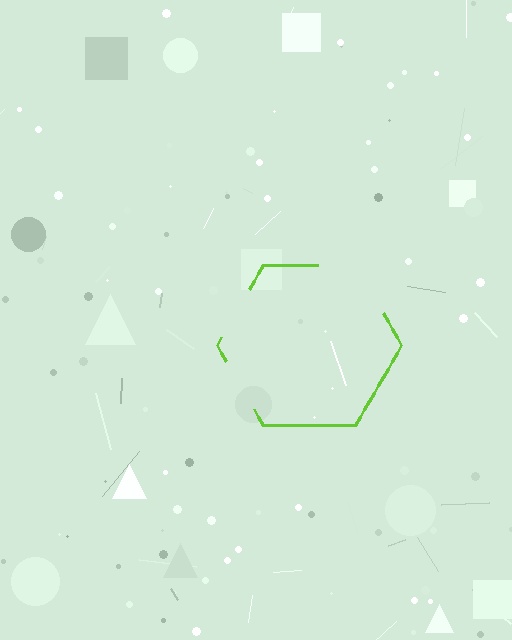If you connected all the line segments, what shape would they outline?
They would outline a hexagon.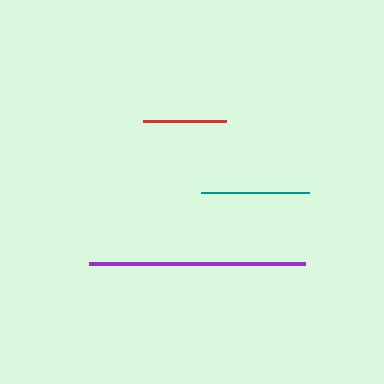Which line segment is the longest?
The purple line is the longest at approximately 216 pixels.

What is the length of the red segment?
The red segment is approximately 83 pixels long.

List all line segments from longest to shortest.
From longest to shortest: purple, teal, red.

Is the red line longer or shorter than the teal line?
The teal line is longer than the red line.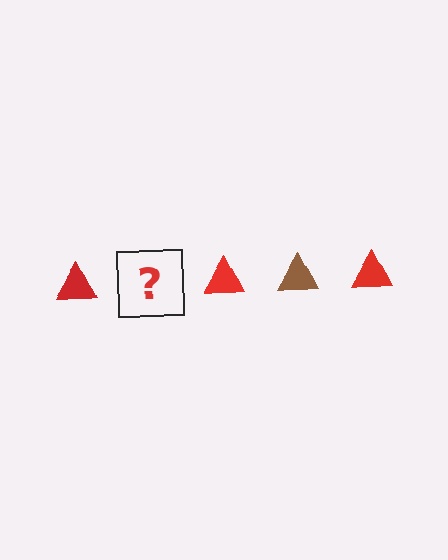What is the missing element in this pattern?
The missing element is a brown triangle.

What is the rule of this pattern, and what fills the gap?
The rule is that the pattern cycles through red, brown triangles. The gap should be filled with a brown triangle.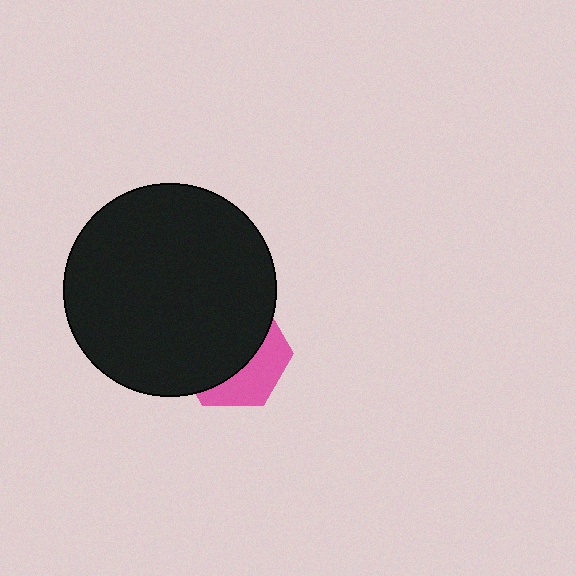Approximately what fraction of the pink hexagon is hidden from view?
Roughly 65% of the pink hexagon is hidden behind the black circle.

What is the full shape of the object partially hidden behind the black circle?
The partially hidden object is a pink hexagon.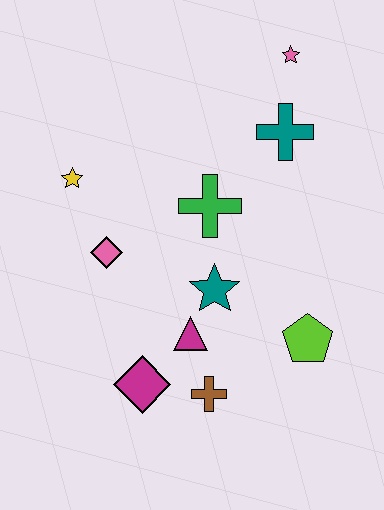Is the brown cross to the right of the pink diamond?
Yes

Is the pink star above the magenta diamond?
Yes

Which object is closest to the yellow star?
The pink diamond is closest to the yellow star.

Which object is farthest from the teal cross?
The magenta diamond is farthest from the teal cross.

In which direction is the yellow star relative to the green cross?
The yellow star is to the left of the green cross.